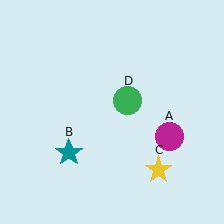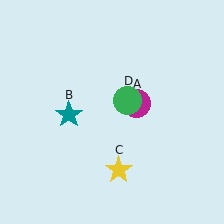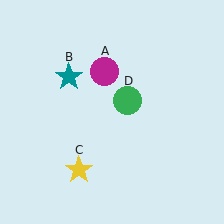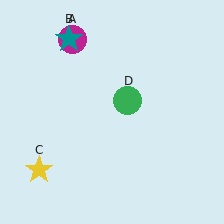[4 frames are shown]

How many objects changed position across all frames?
3 objects changed position: magenta circle (object A), teal star (object B), yellow star (object C).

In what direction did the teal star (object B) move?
The teal star (object B) moved up.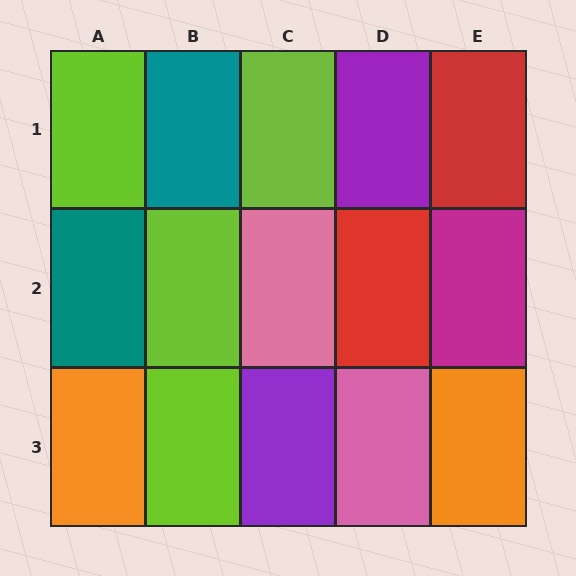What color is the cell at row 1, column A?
Lime.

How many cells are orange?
2 cells are orange.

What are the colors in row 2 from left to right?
Teal, lime, pink, red, magenta.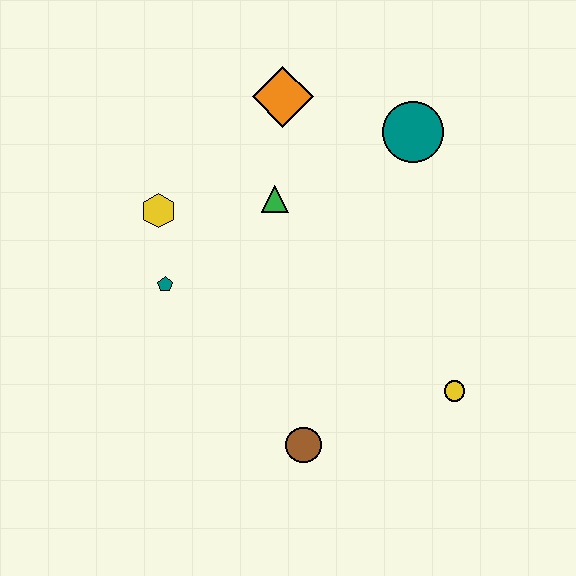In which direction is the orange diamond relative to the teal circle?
The orange diamond is to the left of the teal circle.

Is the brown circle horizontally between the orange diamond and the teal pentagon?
No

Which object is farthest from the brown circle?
The orange diamond is farthest from the brown circle.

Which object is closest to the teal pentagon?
The yellow hexagon is closest to the teal pentagon.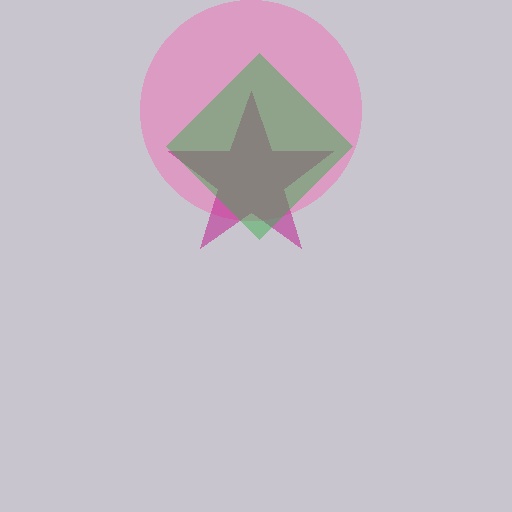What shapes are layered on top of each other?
The layered shapes are: a pink circle, a magenta star, a green diamond.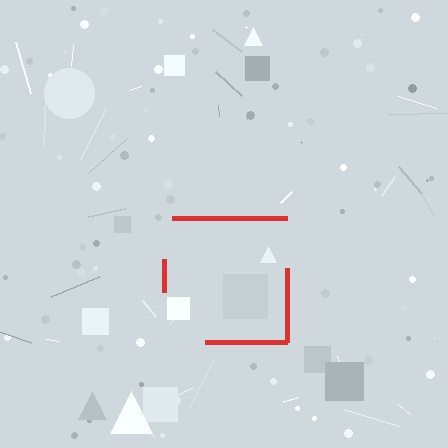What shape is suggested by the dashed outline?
The dashed outline suggests a square.